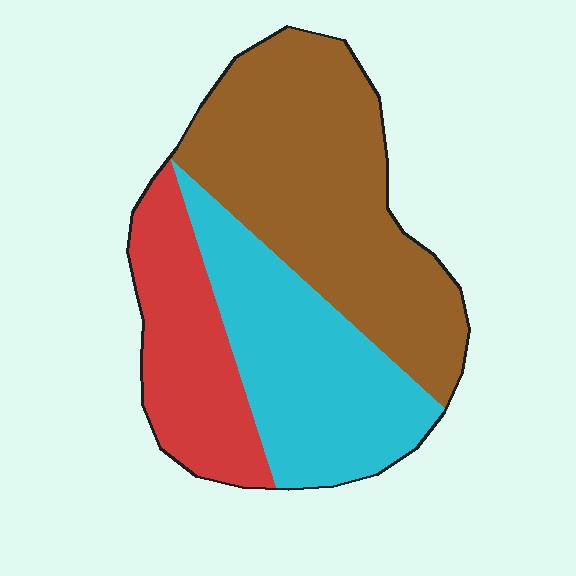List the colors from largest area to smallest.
From largest to smallest: brown, cyan, red.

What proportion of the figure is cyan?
Cyan covers around 30% of the figure.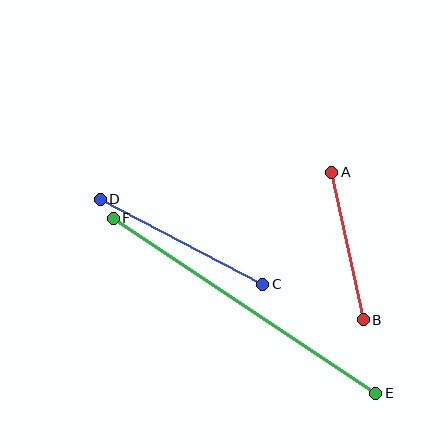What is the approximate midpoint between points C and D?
The midpoint is at approximately (181, 242) pixels.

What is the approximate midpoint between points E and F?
The midpoint is at approximately (244, 306) pixels.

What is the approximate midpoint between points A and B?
The midpoint is at approximately (347, 246) pixels.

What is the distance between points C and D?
The distance is approximately 184 pixels.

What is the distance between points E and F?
The distance is approximately 316 pixels.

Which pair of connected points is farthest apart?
Points E and F are farthest apart.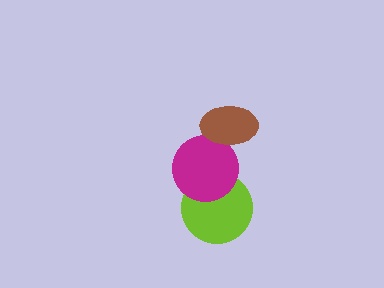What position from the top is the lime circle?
The lime circle is 3rd from the top.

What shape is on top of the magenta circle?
The brown ellipse is on top of the magenta circle.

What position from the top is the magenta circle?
The magenta circle is 2nd from the top.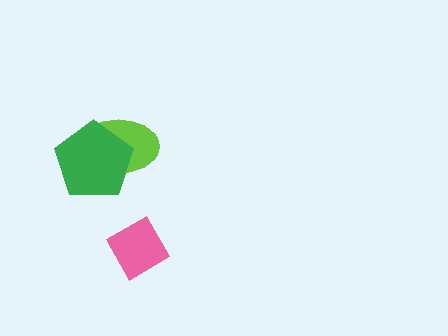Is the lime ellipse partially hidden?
Yes, it is partially covered by another shape.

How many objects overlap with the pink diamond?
0 objects overlap with the pink diamond.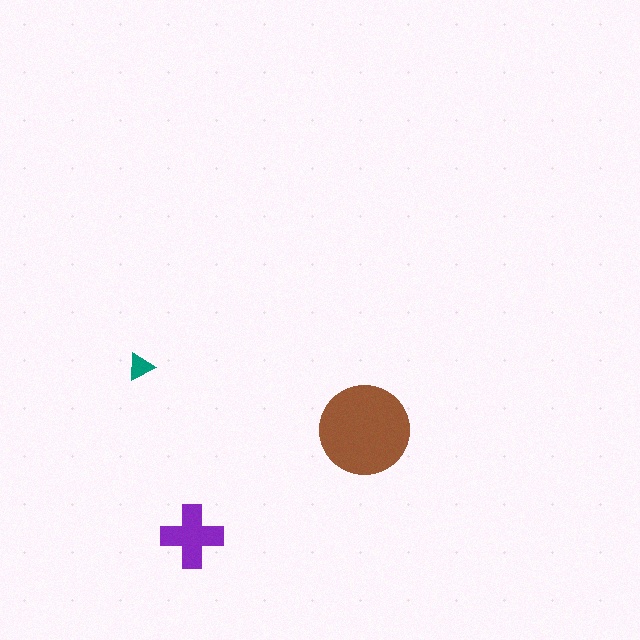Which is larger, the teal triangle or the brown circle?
The brown circle.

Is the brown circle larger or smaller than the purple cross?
Larger.